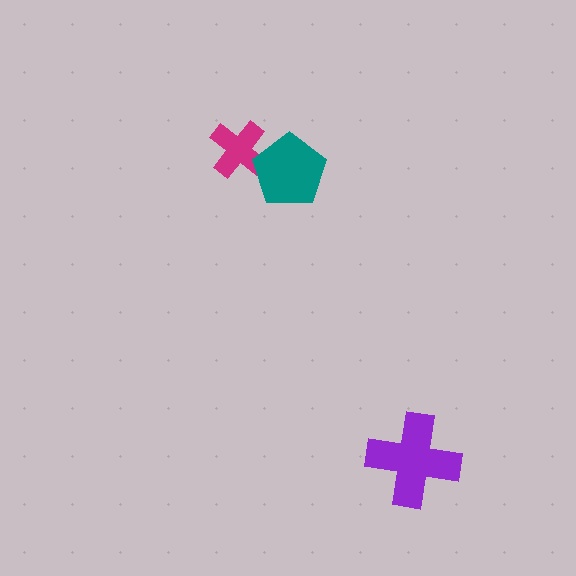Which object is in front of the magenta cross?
The teal pentagon is in front of the magenta cross.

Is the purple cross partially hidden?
No, no other shape covers it.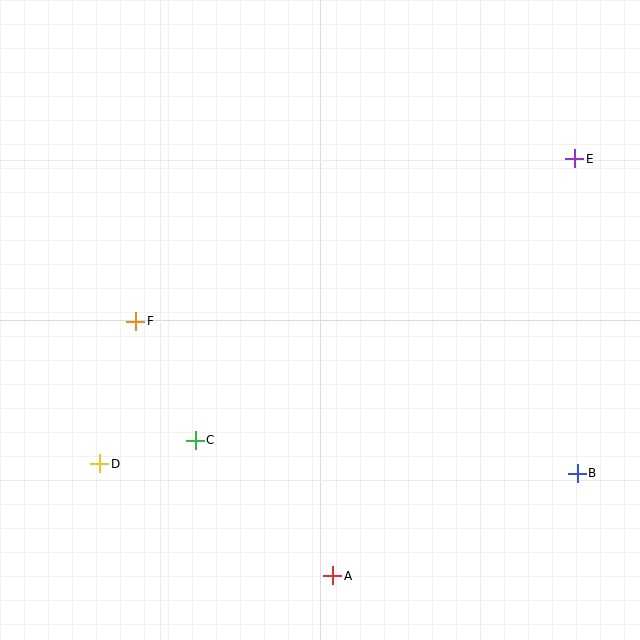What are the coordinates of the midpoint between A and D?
The midpoint between A and D is at (216, 520).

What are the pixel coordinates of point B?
Point B is at (577, 473).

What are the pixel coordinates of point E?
Point E is at (575, 159).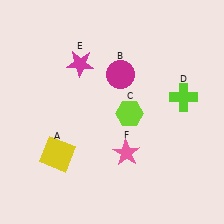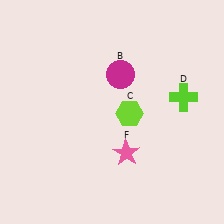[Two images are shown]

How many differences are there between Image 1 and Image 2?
There are 2 differences between the two images.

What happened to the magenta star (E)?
The magenta star (E) was removed in Image 2. It was in the top-left area of Image 1.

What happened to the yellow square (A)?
The yellow square (A) was removed in Image 2. It was in the bottom-left area of Image 1.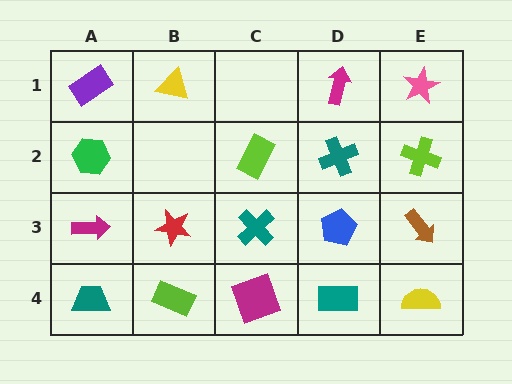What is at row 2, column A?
A green hexagon.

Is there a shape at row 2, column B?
No, that cell is empty.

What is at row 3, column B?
A red star.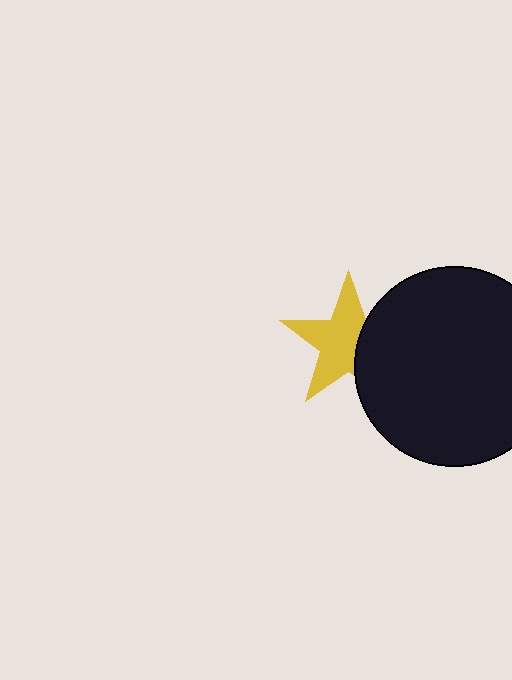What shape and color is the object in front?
The object in front is a black circle.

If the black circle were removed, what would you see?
You would see the complete yellow star.